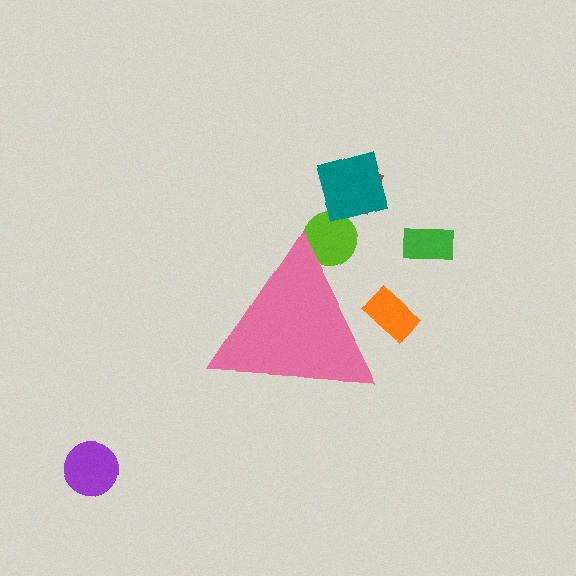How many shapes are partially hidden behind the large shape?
2 shapes are partially hidden.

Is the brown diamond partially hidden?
No, the brown diamond is fully visible.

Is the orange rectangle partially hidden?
Yes, the orange rectangle is partially hidden behind the pink triangle.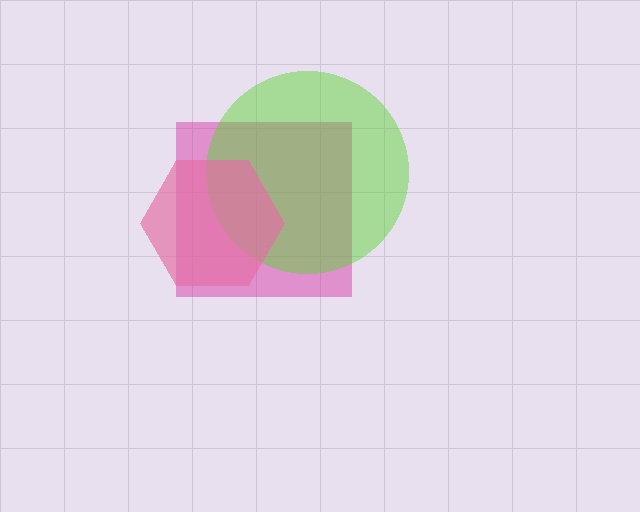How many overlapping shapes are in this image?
There are 3 overlapping shapes in the image.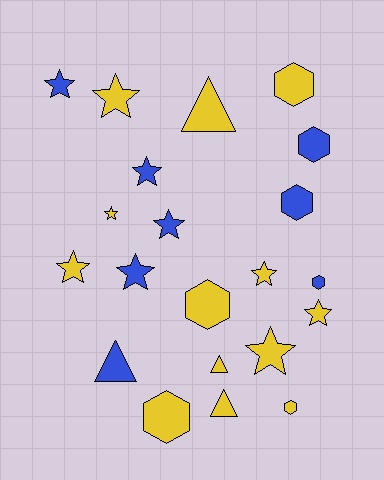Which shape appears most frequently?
Star, with 10 objects.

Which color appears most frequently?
Yellow, with 13 objects.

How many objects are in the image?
There are 21 objects.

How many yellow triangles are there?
There are 3 yellow triangles.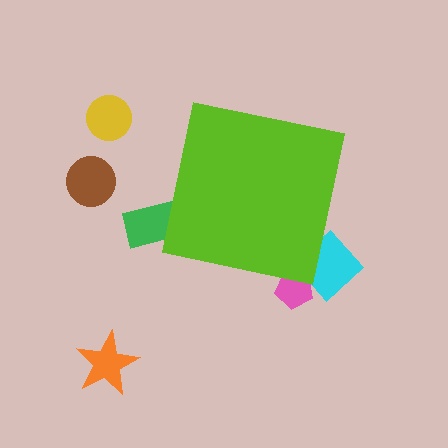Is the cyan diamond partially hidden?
Yes, the cyan diamond is partially hidden behind the lime square.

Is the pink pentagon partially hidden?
Yes, the pink pentagon is partially hidden behind the lime square.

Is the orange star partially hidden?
No, the orange star is fully visible.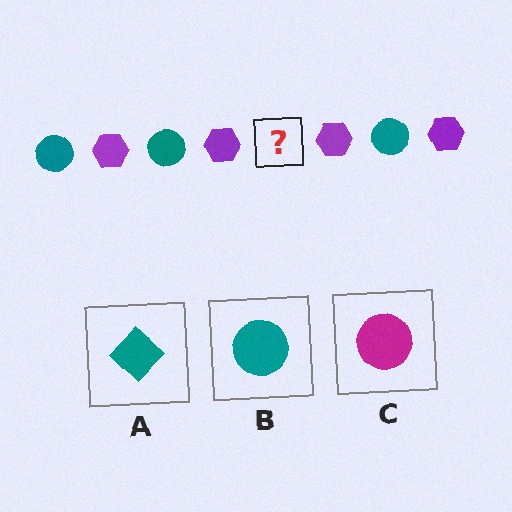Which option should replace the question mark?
Option B.